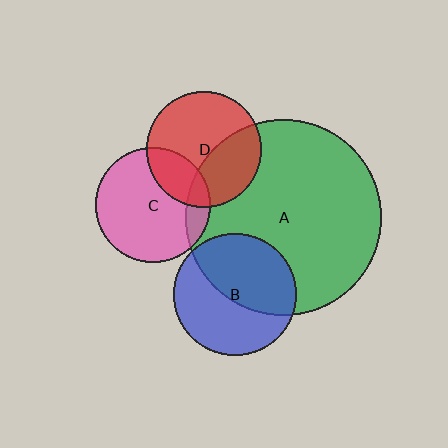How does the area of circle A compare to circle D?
Approximately 2.9 times.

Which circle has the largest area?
Circle A (green).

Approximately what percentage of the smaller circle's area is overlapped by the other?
Approximately 35%.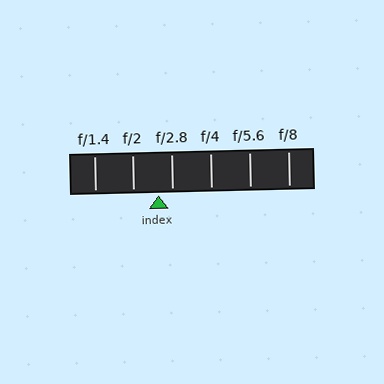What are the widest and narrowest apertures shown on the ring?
The widest aperture shown is f/1.4 and the narrowest is f/8.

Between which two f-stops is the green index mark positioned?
The index mark is between f/2 and f/2.8.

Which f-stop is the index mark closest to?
The index mark is closest to f/2.8.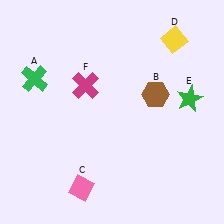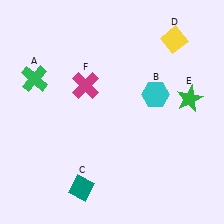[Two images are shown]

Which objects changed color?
B changed from brown to cyan. C changed from pink to teal.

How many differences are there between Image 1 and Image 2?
There are 2 differences between the two images.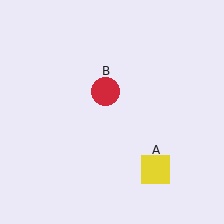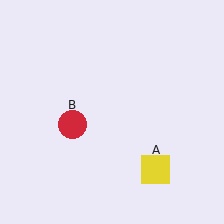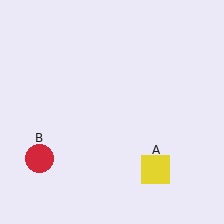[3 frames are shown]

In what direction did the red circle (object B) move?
The red circle (object B) moved down and to the left.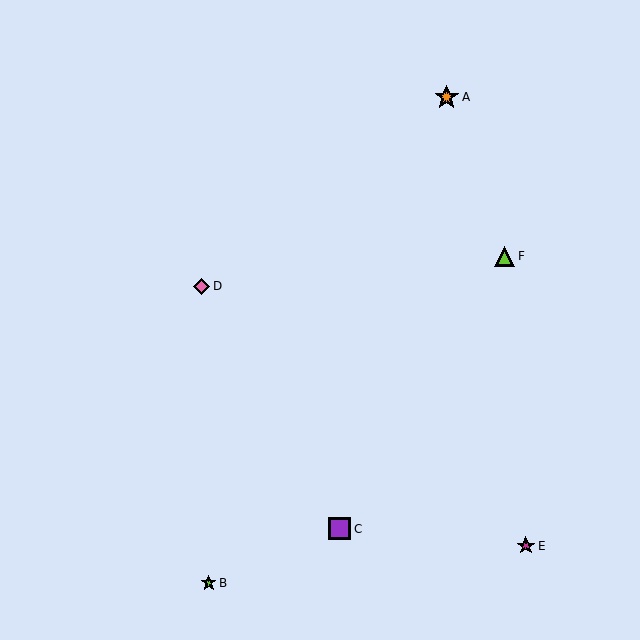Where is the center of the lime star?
The center of the lime star is at (209, 583).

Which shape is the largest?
The orange star (labeled A) is the largest.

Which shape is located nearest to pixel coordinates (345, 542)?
The purple square (labeled C) at (340, 529) is nearest to that location.